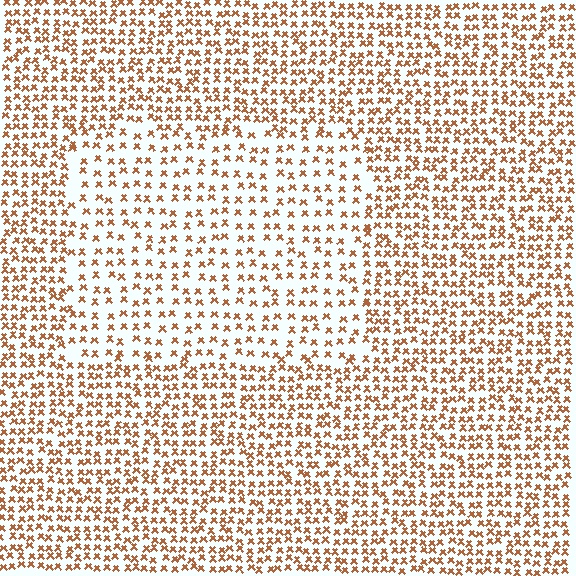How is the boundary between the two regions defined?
The boundary is defined by a change in element density (approximately 1.8x ratio). All elements are the same color, size, and shape.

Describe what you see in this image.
The image contains small brown elements arranged at two different densities. A rectangle-shaped region is visible where the elements are less densely packed than the surrounding area.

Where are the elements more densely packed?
The elements are more densely packed outside the rectangle boundary.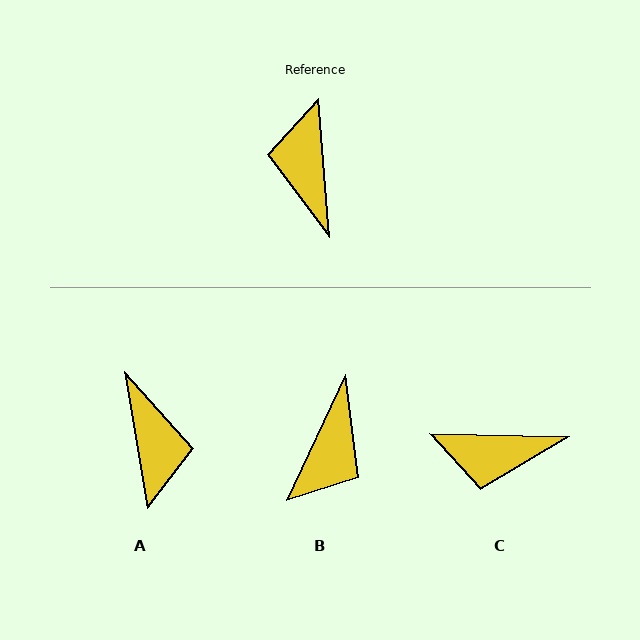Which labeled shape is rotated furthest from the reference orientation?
A, about 175 degrees away.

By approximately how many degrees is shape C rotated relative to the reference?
Approximately 84 degrees counter-clockwise.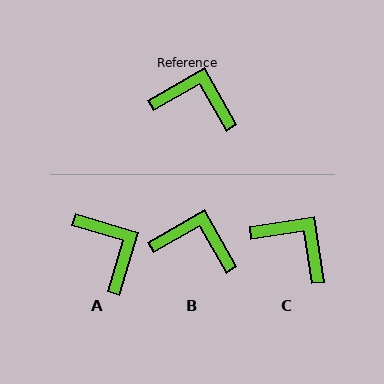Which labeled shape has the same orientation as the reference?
B.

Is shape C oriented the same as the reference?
No, it is off by about 21 degrees.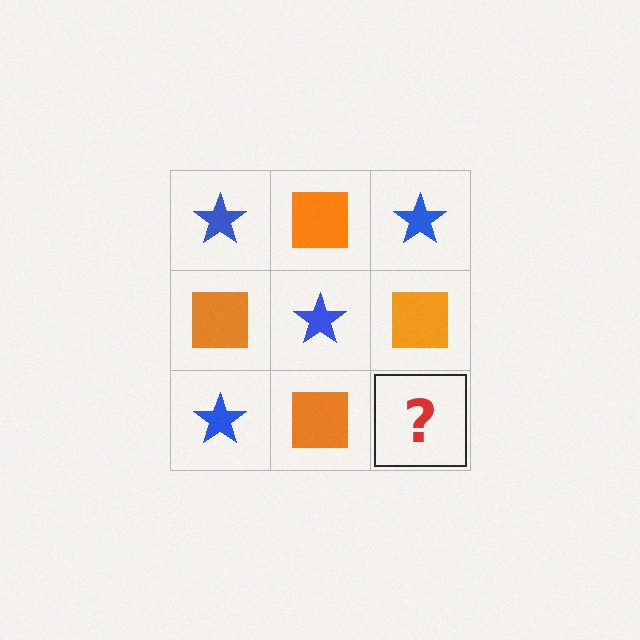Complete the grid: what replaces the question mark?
The question mark should be replaced with a blue star.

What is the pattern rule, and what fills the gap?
The rule is that it alternates blue star and orange square in a checkerboard pattern. The gap should be filled with a blue star.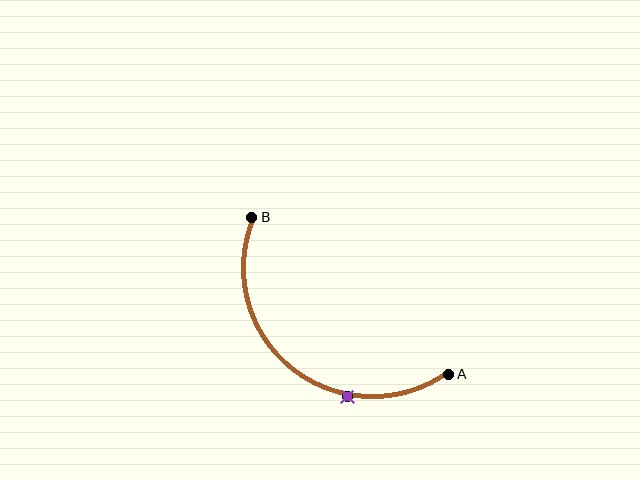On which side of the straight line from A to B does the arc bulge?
The arc bulges below and to the left of the straight line connecting A and B.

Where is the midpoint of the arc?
The arc midpoint is the point on the curve farthest from the straight line joining A and B. It sits below and to the left of that line.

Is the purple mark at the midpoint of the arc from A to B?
No. The purple mark lies on the arc but is closer to endpoint A. The arc midpoint would be at the point on the curve equidistant along the arc from both A and B.